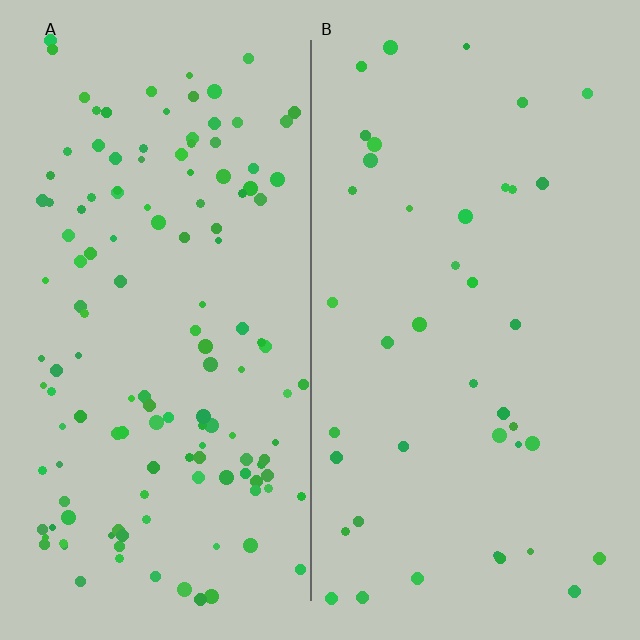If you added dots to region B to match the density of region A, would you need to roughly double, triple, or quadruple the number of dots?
Approximately triple.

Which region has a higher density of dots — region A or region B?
A (the left).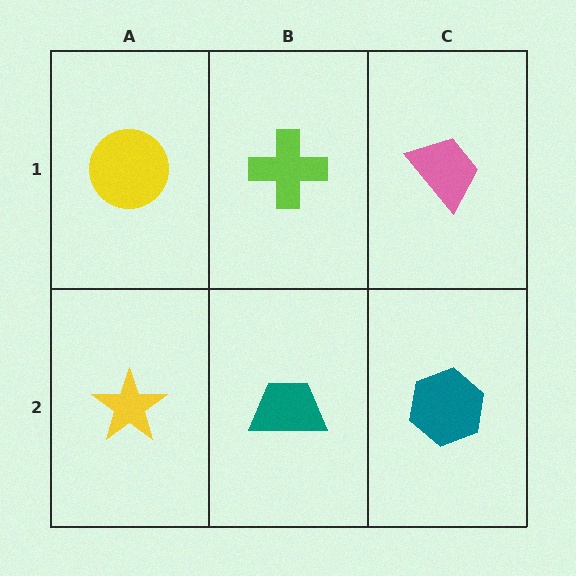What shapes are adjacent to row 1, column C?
A teal hexagon (row 2, column C), a lime cross (row 1, column B).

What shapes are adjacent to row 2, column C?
A pink trapezoid (row 1, column C), a teal trapezoid (row 2, column B).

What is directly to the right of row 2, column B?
A teal hexagon.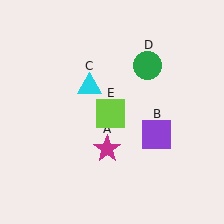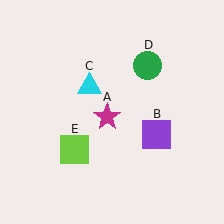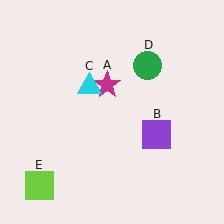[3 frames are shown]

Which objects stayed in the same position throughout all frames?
Purple square (object B) and cyan triangle (object C) and green circle (object D) remained stationary.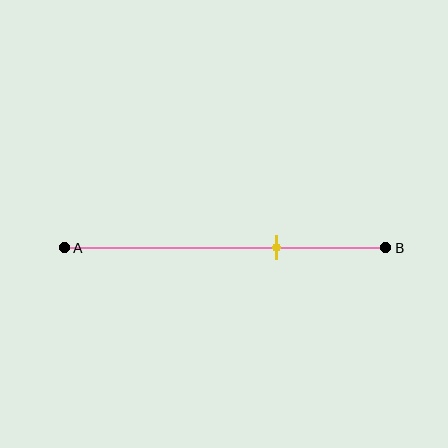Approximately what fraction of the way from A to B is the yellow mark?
The yellow mark is approximately 65% of the way from A to B.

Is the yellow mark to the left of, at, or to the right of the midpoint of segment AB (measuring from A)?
The yellow mark is to the right of the midpoint of segment AB.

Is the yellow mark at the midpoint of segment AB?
No, the mark is at about 65% from A, not at the 50% midpoint.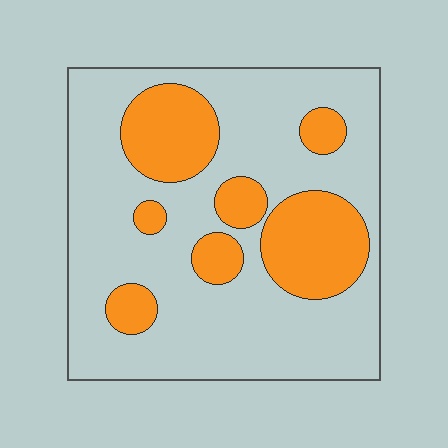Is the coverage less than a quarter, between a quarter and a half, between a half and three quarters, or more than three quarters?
Between a quarter and a half.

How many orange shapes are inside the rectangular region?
7.